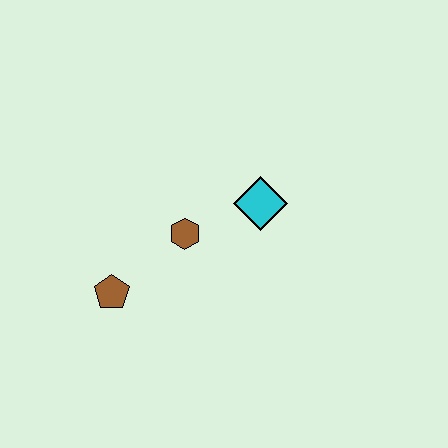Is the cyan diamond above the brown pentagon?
Yes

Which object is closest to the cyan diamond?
The brown hexagon is closest to the cyan diamond.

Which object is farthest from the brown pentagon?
The cyan diamond is farthest from the brown pentagon.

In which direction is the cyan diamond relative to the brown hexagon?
The cyan diamond is to the right of the brown hexagon.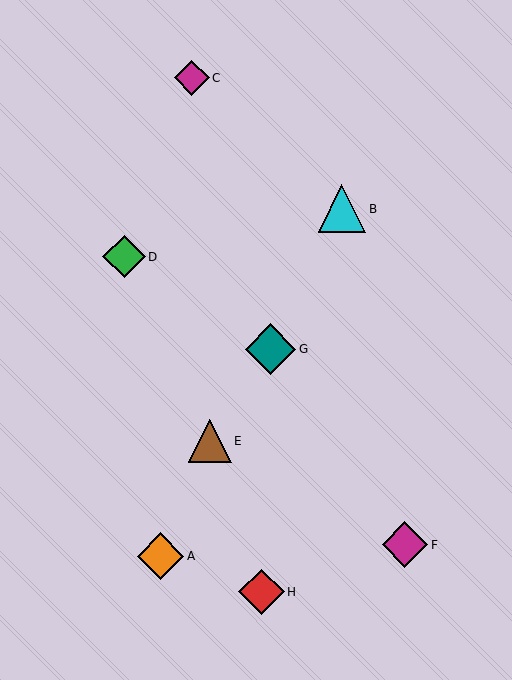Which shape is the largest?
The teal diamond (labeled G) is the largest.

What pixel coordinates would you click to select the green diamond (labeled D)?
Click at (124, 257) to select the green diamond D.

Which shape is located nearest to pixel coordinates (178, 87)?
The magenta diamond (labeled C) at (192, 78) is nearest to that location.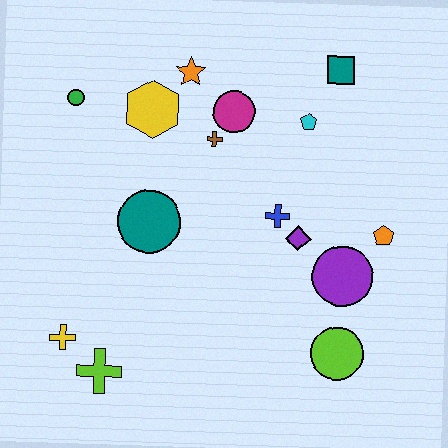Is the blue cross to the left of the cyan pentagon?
Yes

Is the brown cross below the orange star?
Yes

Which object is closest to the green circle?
The yellow hexagon is closest to the green circle.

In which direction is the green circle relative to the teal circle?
The green circle is above the teal circle.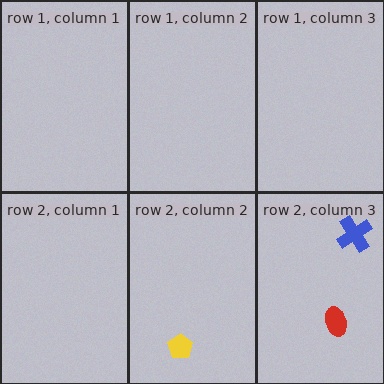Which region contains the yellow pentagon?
The row 2, column 2 region.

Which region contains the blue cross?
The row 2, column 3 region.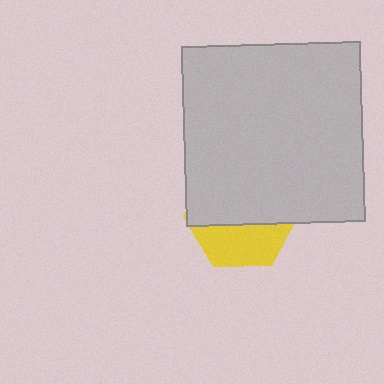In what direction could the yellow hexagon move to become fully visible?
The yellow hexagon could move down. That would shift it out from behind the light gray square entirely.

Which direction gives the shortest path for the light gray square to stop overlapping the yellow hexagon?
Moving up gives the shortest separation.